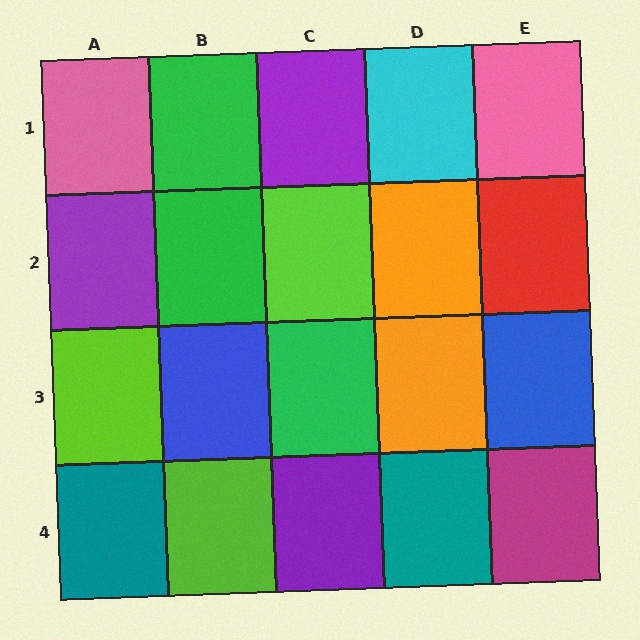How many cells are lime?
3 cells are lime.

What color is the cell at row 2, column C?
Lime.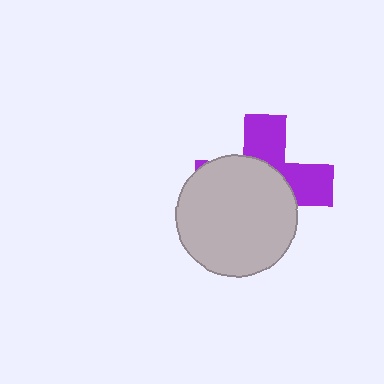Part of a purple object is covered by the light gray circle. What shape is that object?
It is a cross.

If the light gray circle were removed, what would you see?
You would see the complete purple cross.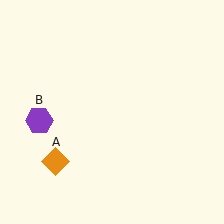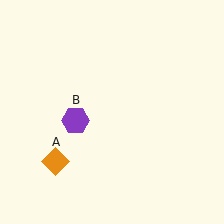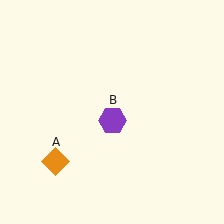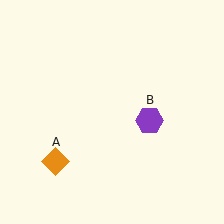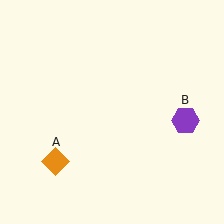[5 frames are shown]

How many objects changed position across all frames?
1 object changed position: purple hexagon (object B).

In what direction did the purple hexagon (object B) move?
The purple hexagon (object B) moved right.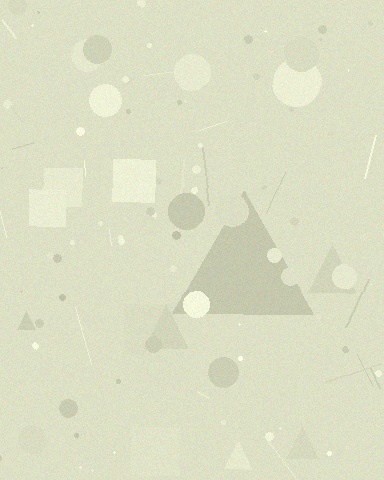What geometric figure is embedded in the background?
A triangle is embedded in the background.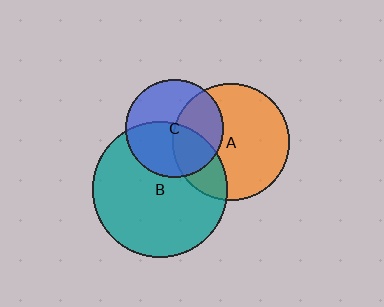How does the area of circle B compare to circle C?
Approximately 1.9 times.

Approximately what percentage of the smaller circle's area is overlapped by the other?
Approximately 25%.